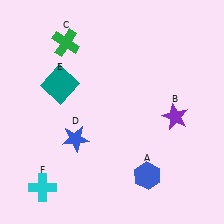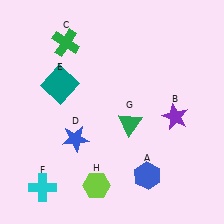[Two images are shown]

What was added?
A green triangle (G), a lime hexagon (H) were added in Image 2.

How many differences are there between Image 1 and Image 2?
There are 2 differences between the two images.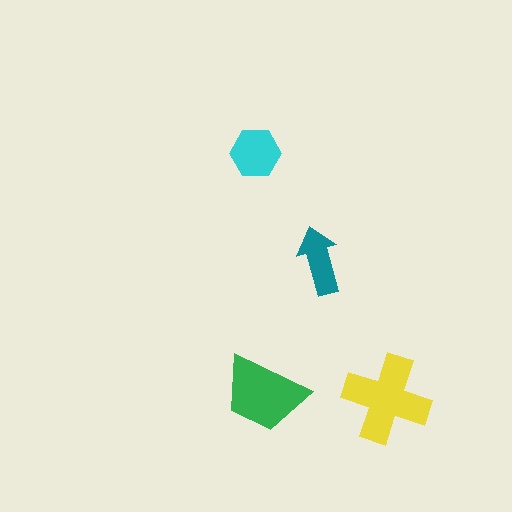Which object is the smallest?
The teal arrow.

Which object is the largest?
The yellow cross.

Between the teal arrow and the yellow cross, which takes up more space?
The yellow cross.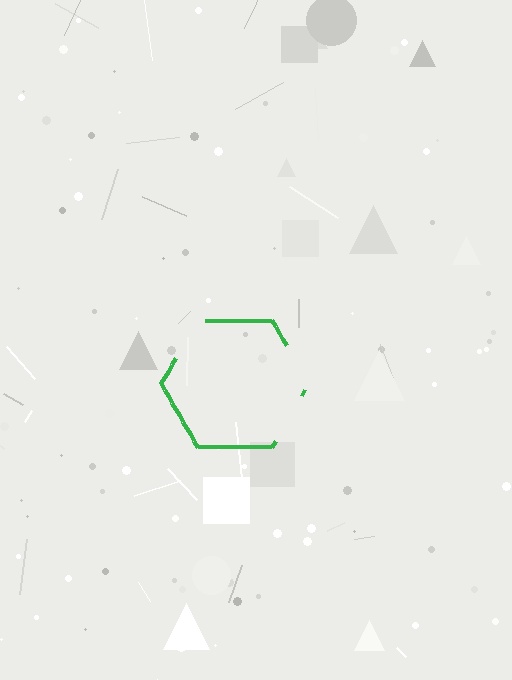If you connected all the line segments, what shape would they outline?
They would outline a hexagon.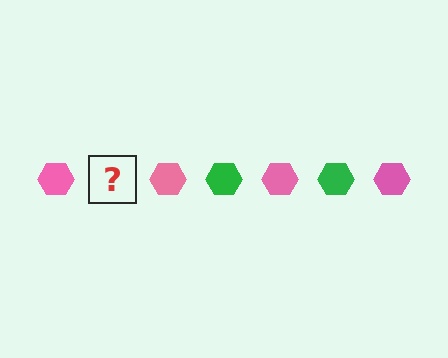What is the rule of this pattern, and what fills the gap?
The rule is that the pattern cycles through pink, green hexagons. The gap should be filled with a green hexagon.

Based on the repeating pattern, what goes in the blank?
The blank should be a green hexagon.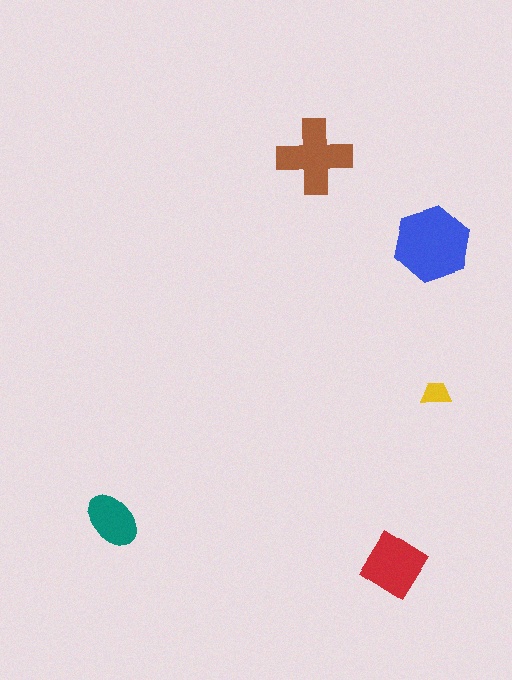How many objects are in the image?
There are 5 objects in the image.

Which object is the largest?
The blue hexagon.